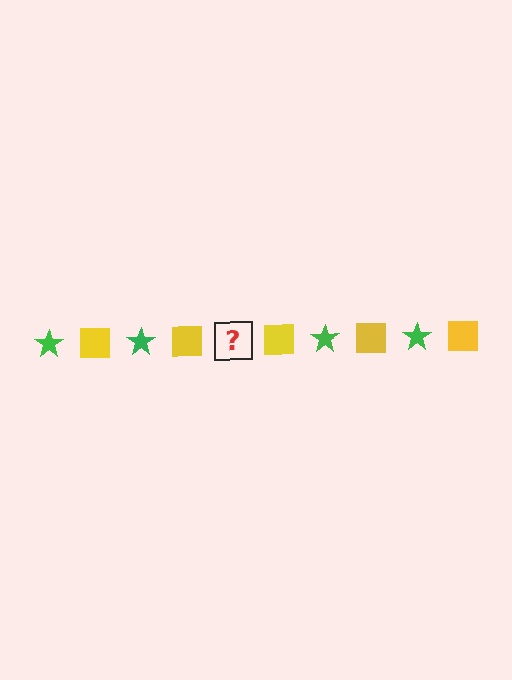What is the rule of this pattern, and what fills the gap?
The rule is that the pattern alternates between green star and yellow square. The gap should be filled with a green star.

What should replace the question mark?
The question mark should be replaced with a green star.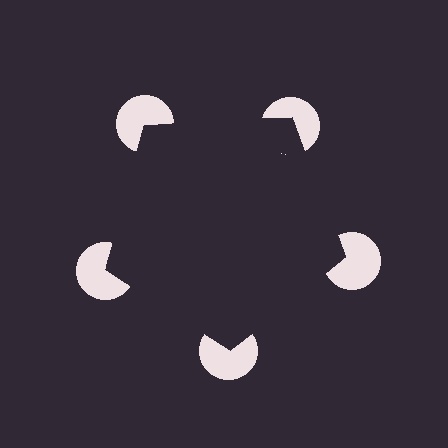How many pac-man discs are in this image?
There are 5 — one at each vertex of the illusory pentagon.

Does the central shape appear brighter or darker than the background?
It typically appears slightly darker than the background, even though no actual brightness change is drawn.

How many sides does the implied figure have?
5 sides.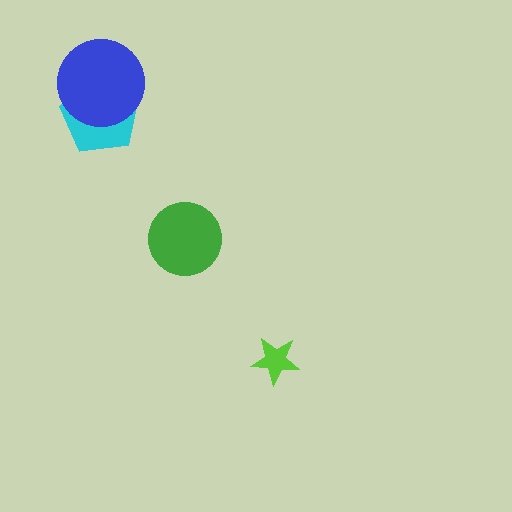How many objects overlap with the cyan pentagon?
1 object overlaps with the cyan pentagon.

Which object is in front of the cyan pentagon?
The blue circle is in front of the cyan pentagon.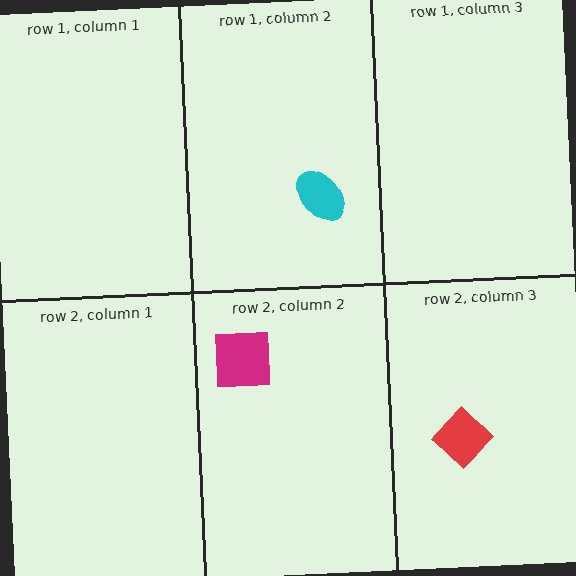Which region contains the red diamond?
The row 2, column 3 region.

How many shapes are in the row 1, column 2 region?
1.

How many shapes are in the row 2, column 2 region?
1.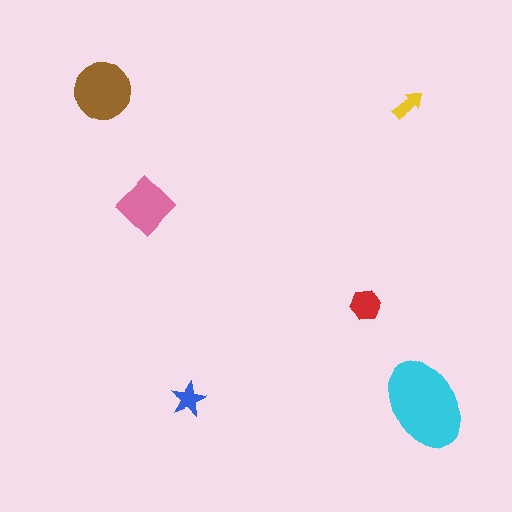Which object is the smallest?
The yellow arrow.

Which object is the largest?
The cyan ellipse.